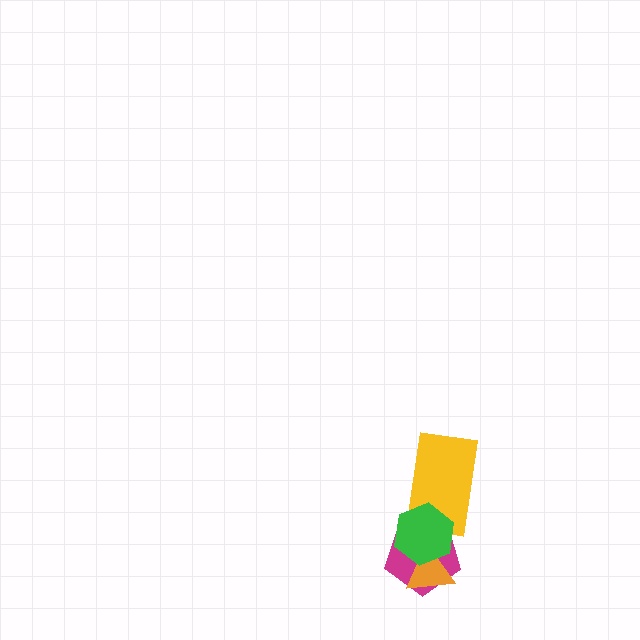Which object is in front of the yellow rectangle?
The green hexagon is in front of the yellow rectangle.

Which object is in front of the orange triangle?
The green hexagon is in front of the orange triangle.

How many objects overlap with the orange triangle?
2 objects overlap with the orange triangle.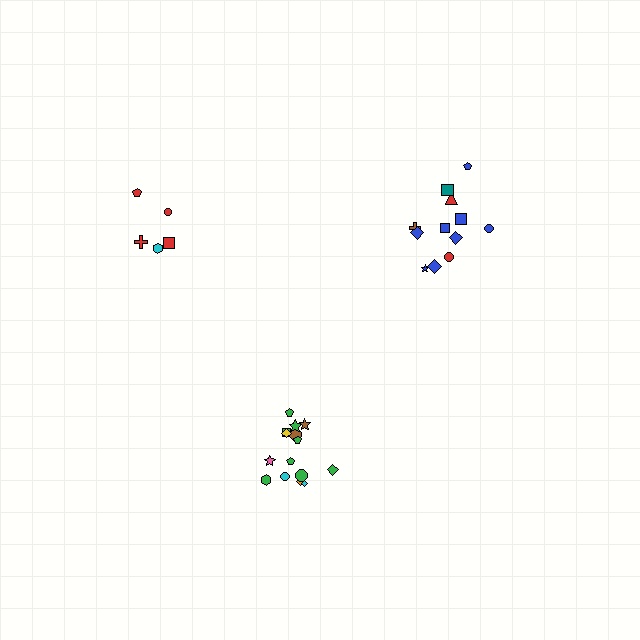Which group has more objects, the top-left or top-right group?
The top-right group.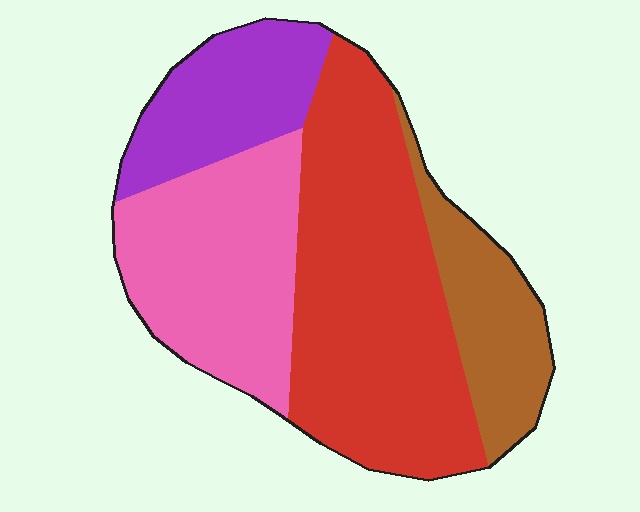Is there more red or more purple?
Red.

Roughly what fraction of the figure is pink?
Pink takes up about one quarter (1/4) of the figure.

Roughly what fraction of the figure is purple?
Purple takes up about one sixth (1/6) of the figure.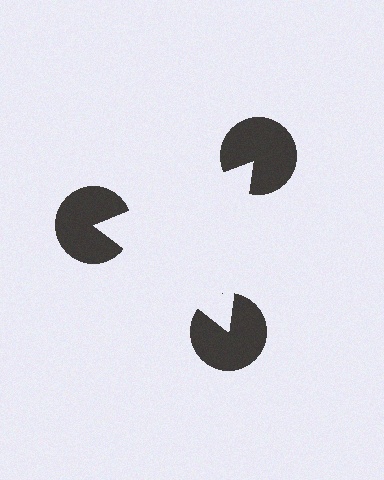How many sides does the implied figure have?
3 sides.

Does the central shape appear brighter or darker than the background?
It typically appears slightly brighter than the background, even though no actual brightness change is drawn.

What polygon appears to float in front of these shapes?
An illusory triangle — its edges are inferred from the aligned wedge cuts in the pac-man discs, not physically drawn.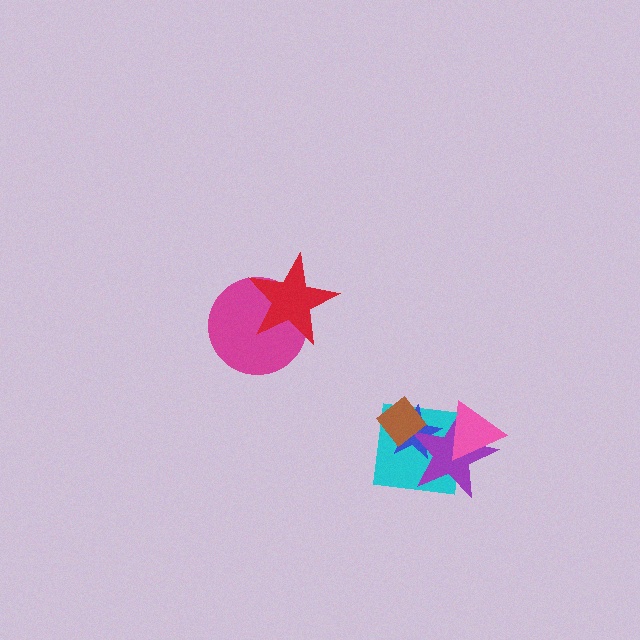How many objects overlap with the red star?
1 object overlaps with the red star.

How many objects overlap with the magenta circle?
1 object overlaps with the magenta circle.